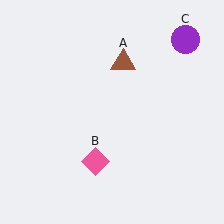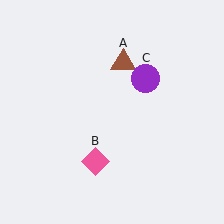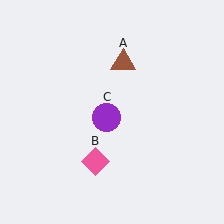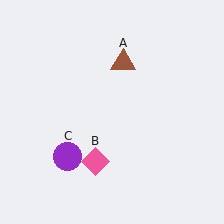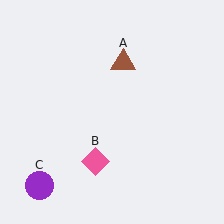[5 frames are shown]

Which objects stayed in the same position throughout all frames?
Brown triangle (object A) and pink diamond (object B) remained stationary.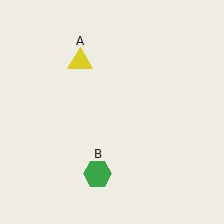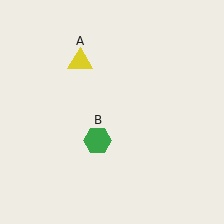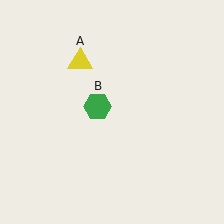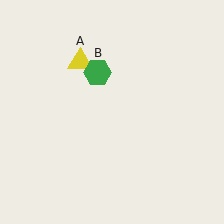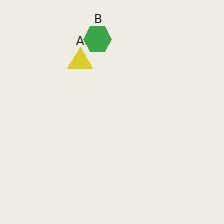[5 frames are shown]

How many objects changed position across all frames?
1 object changed position: green hexagon (object B).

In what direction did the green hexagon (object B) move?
The green hexagon (object B) moved up.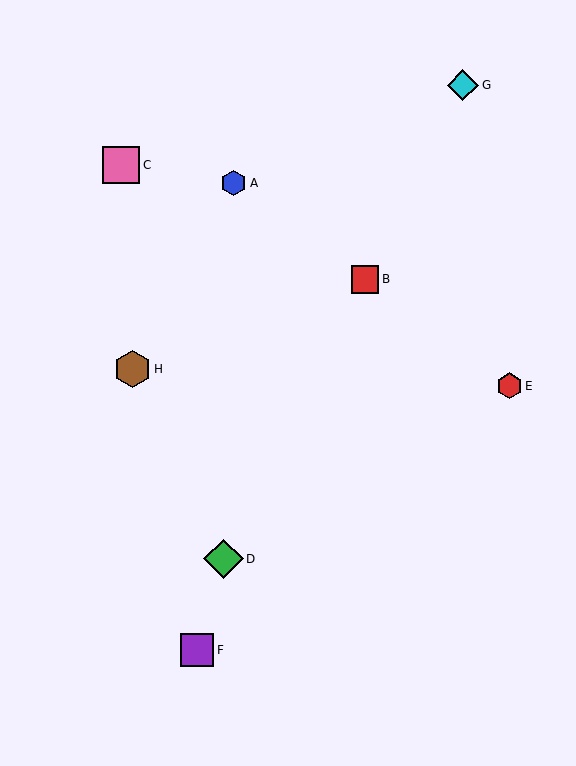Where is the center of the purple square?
The center of the purple square is at (197, 650).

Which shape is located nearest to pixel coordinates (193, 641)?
The purple square (labeled F) at (197, 650) is nearest to that location.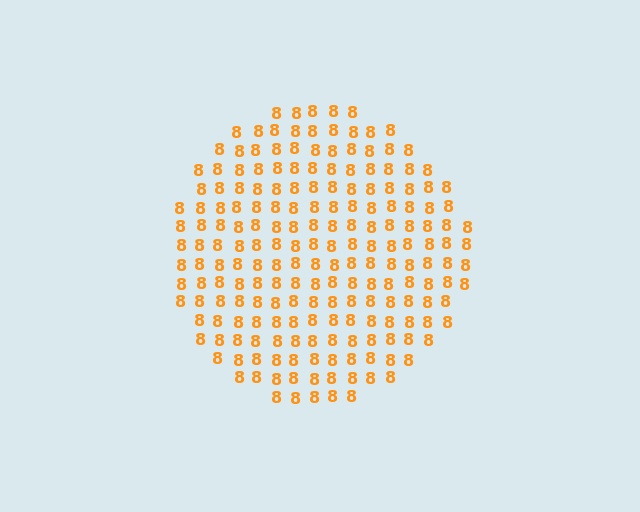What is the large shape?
The large shape is a circle.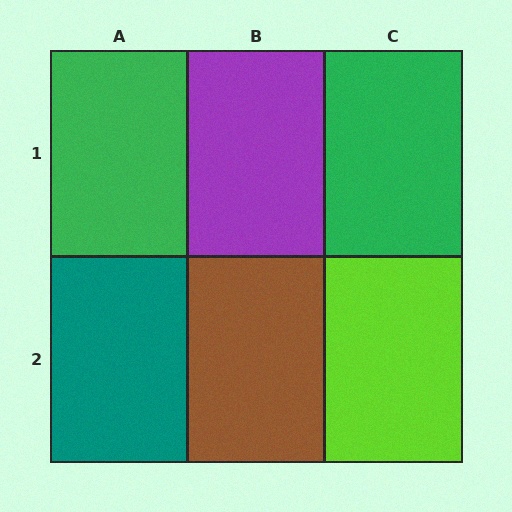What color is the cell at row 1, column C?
Green.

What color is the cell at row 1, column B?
Purple.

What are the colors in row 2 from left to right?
Teal, brown, lime.